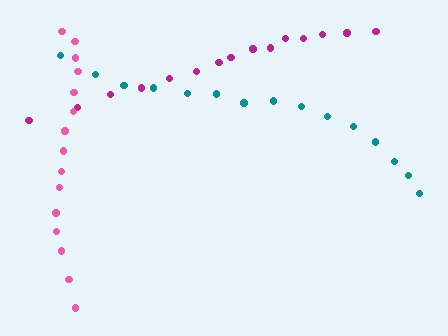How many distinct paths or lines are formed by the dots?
There are 3 distinct paths.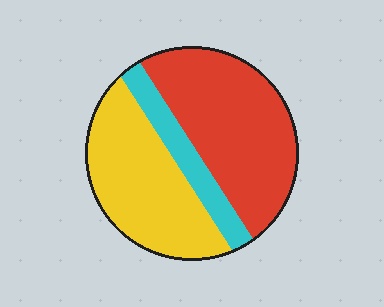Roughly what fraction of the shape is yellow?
Yellow takes up about two fifths (2/5) of the shape.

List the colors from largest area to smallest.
From largest to smallest: red, yellow, cyan.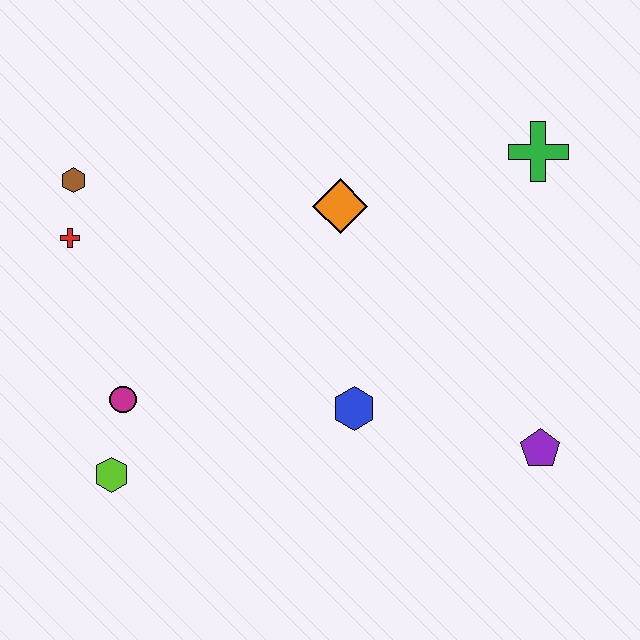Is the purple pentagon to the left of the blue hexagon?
No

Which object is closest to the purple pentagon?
The blue hexagon is closest to the purple pentagon.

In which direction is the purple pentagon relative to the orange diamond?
The purple pentagon is below the orange diamond.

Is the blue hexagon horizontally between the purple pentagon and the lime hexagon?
Yes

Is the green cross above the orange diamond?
Yes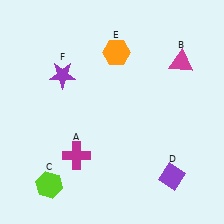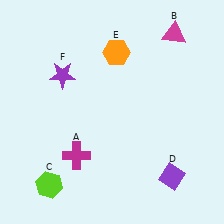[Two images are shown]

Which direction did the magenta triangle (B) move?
The magenta triangle (B) moved up.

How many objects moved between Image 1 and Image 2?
1 object moved between the two images.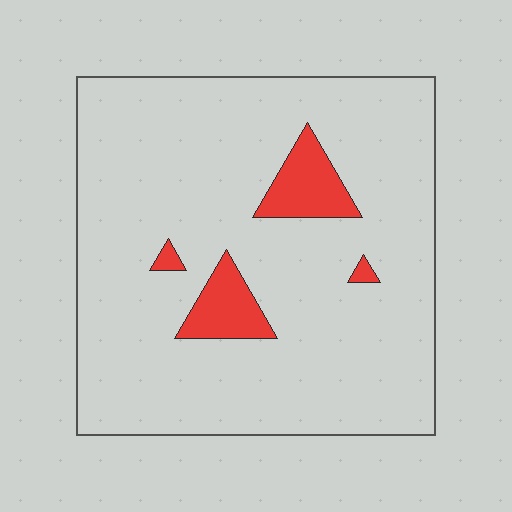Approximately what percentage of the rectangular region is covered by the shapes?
Approximately 10%.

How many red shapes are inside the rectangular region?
4.